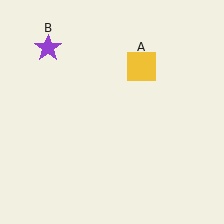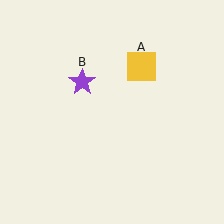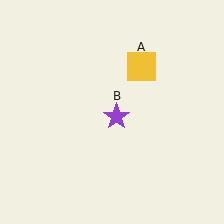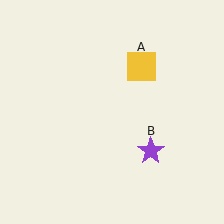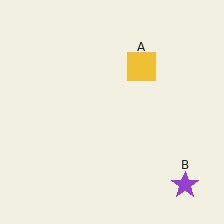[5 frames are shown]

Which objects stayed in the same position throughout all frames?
Yellow square (object A) remained stationary.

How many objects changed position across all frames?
1 object changed position: purple star (object B).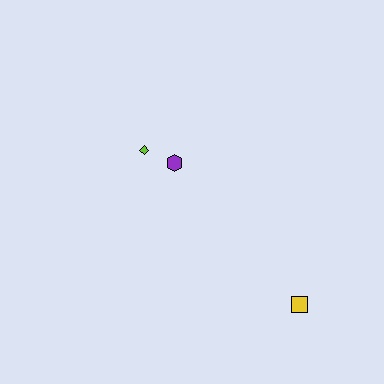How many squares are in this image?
There is 1 square.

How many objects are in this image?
There are 3 objects.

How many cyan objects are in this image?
There are no cyan objects.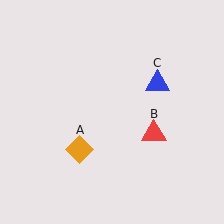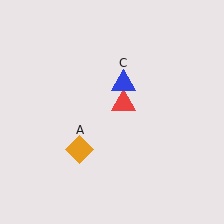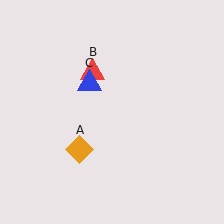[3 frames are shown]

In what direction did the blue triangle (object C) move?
The blue triangle (object C) moved left.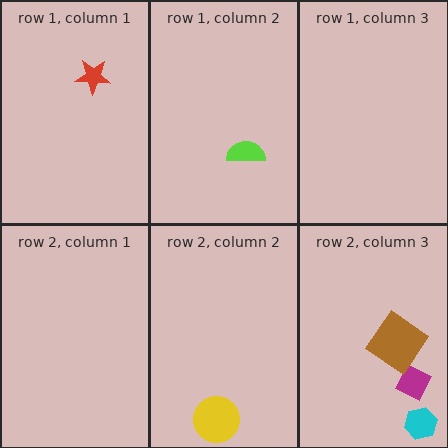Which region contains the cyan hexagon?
The row 2, column 3 region.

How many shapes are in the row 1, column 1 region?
1.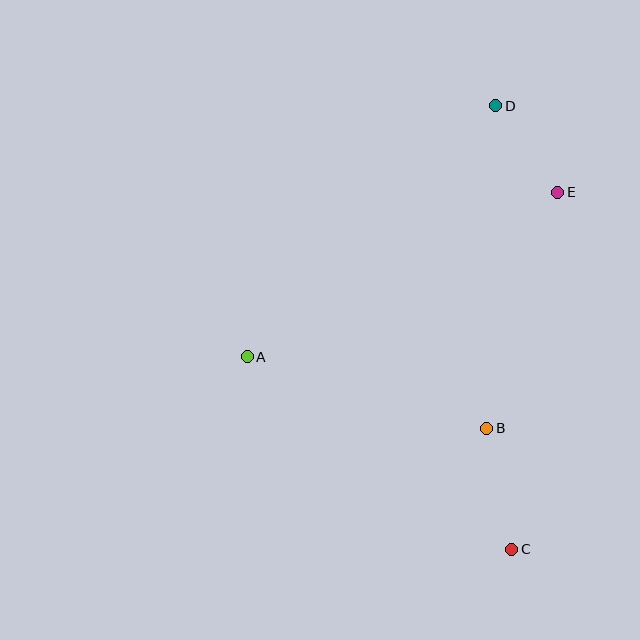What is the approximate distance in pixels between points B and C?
The distance between B and C is approximately 124 pixels.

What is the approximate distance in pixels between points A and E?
The distance between A and E is approximately 351 pixels.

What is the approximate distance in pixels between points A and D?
The distance between A and D is approximately 353 pixels.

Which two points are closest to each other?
Points D and E are closest to each other.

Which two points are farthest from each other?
Points C and D are farthest from each other.